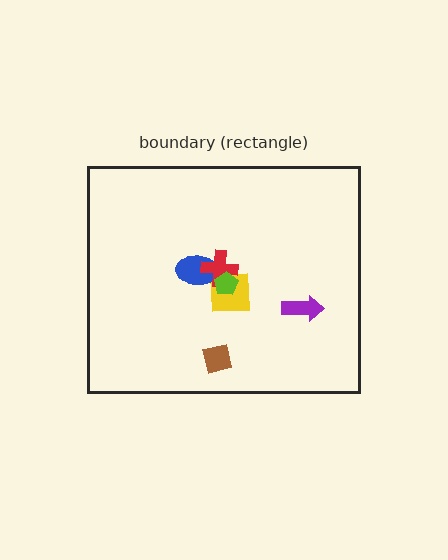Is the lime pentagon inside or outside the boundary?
Inside.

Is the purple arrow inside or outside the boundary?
Inside.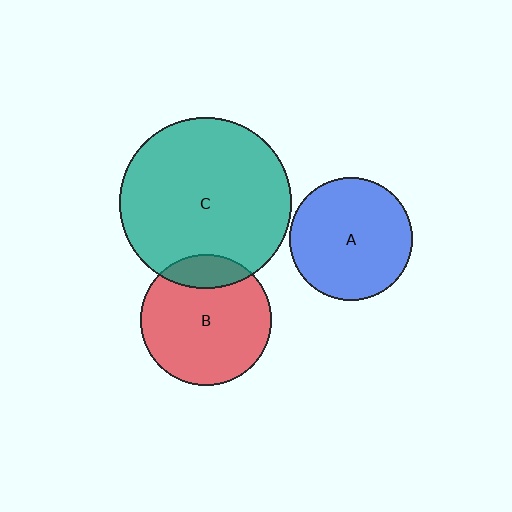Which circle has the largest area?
Circle C (teal).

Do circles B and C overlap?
Yes.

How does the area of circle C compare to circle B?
Approximately 1.7 times.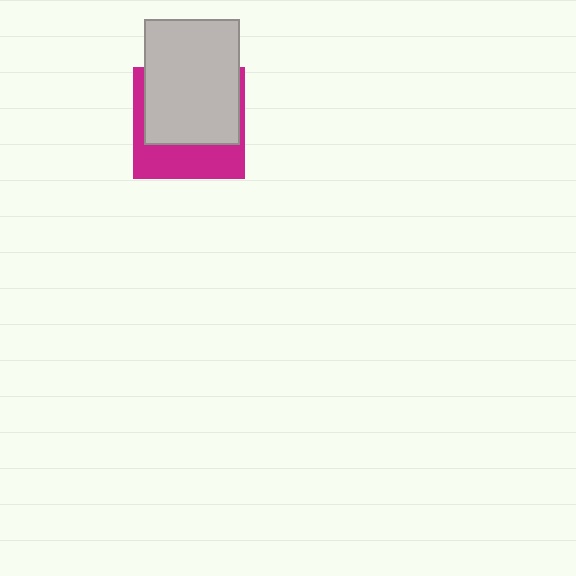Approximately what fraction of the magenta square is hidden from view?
Roughly 60% of the magenta square is hidden behind the light gray rectangle.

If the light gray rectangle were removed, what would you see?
You would see the complete magenta square.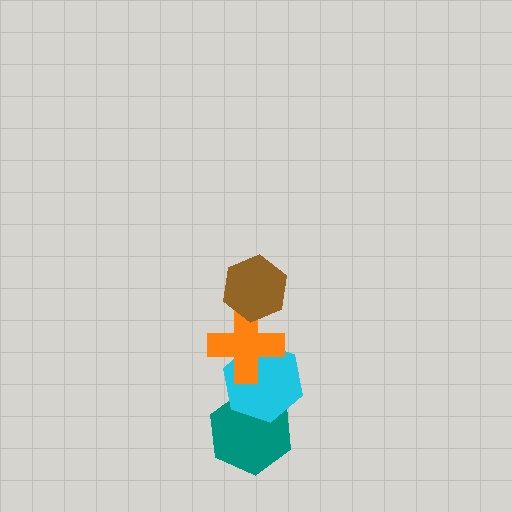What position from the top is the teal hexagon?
The teal hexagon is 4th from the top.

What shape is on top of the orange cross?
The brown hexagon is on top of the orange cross.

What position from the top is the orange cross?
The orange cross is 2nd from the top.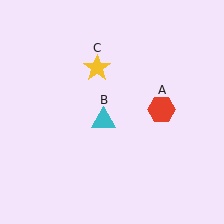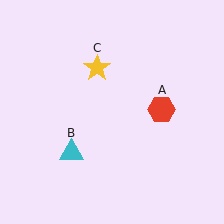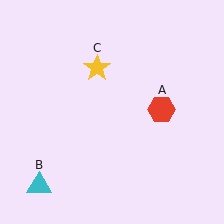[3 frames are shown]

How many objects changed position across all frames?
1 object changed position: cyan triangle (object B).